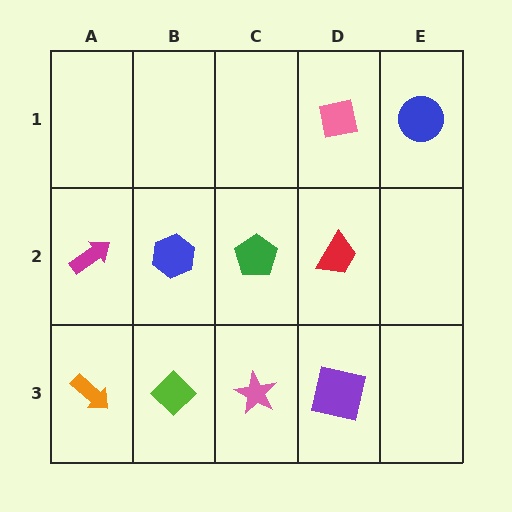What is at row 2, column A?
A magenta arrow.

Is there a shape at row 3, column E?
No, that cell is empty.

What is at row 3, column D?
A purple square.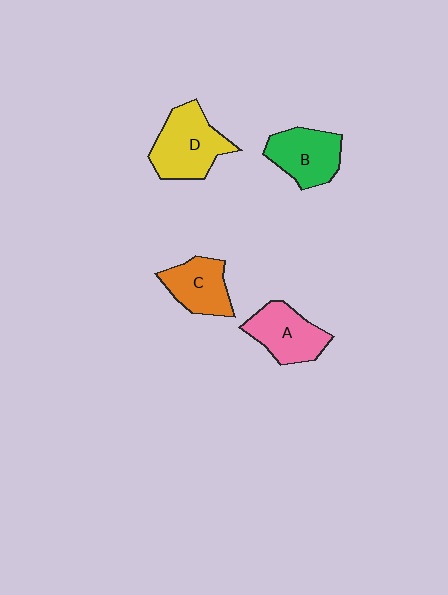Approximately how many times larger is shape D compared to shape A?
Approximately 1.2 times.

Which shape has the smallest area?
Shape C (orange).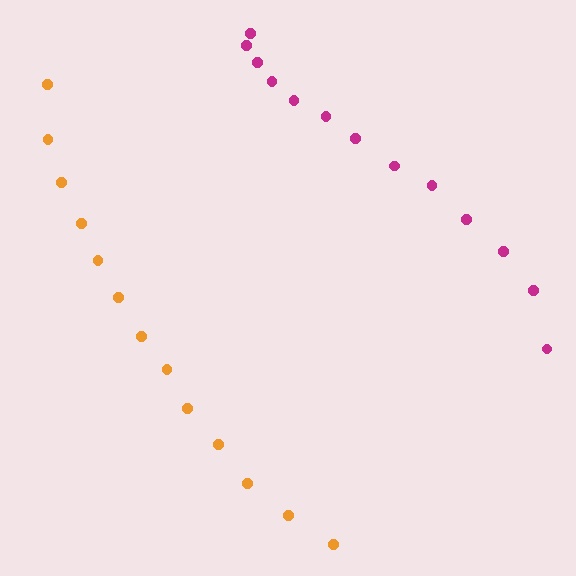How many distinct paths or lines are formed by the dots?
There are 2 distinct paths.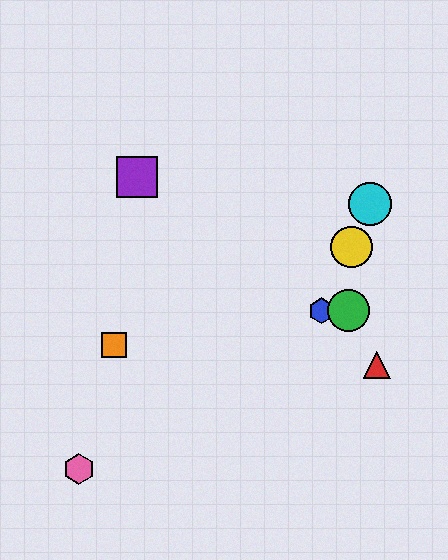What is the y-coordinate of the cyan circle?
The cyan circle is at y≈204.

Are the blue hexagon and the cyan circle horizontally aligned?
No, the blue hexagon is at y≈311 and the cyan circle is at y≈204.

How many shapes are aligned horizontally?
2 shapes (the blue hexagon, the green circle) are aligned horizontally.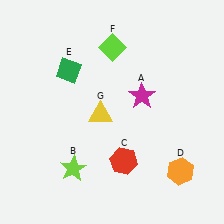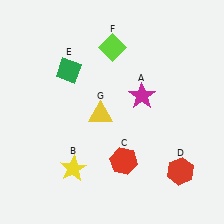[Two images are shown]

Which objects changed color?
B changed from lime to yellow. D changed from orange to red.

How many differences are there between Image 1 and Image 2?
There are 2 differences between the two images.